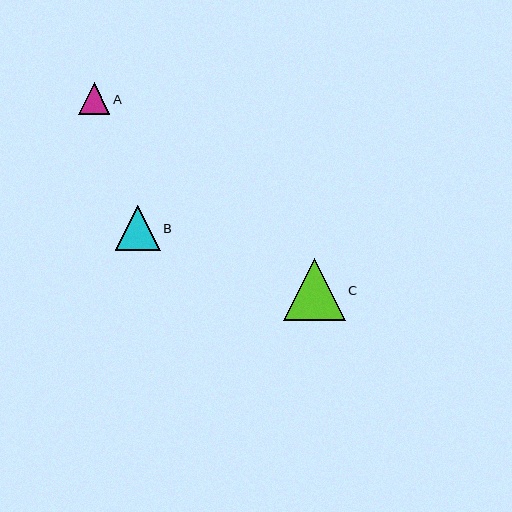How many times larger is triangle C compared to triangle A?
Triangle C is approximately 2.0 times the size of triangle A.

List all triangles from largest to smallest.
From largest to smallest: C, B, A.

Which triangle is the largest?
Triangle C is the largest with a size of approximately 62 pixels.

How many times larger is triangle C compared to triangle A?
Triangle C is approximately 2.0 times the size of triangle A.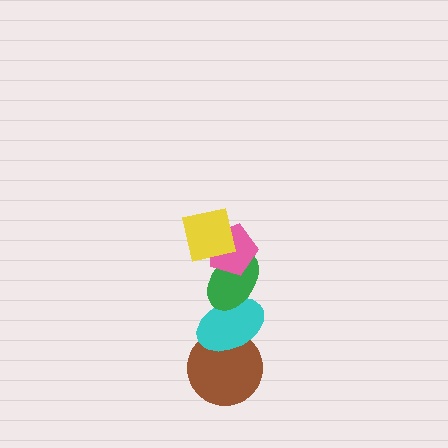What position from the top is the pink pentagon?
The pink pentagon is 2nd from the top.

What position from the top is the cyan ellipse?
The cyan ellipse is 4th from the top.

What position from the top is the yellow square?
The yellow square is 1st from the top.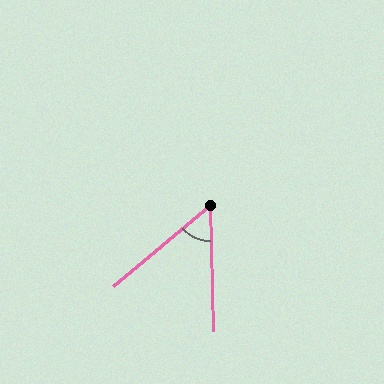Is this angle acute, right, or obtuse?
It is acute.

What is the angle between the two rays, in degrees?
Approximately 51 degrees.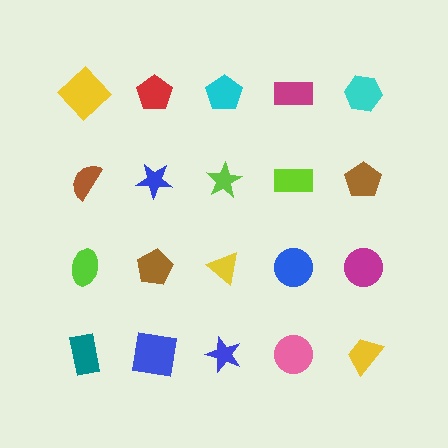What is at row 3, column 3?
A yellow triangle.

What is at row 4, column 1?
A teal rectangle.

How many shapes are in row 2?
5 shapes.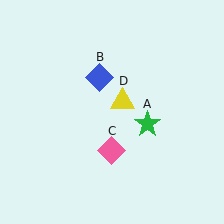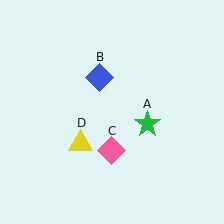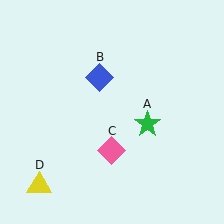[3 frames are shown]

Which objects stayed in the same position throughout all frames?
Green star (object A) and blue diamond (object B) and pink diamond (object C) remained stationary.